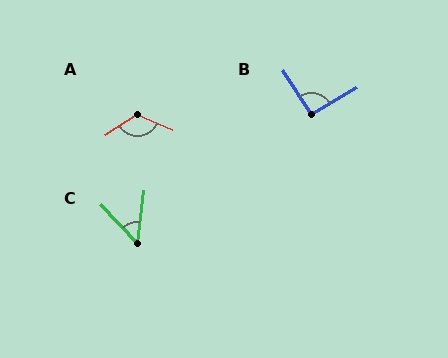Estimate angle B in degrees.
Approximately 92 degrees.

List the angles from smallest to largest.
C (50°), B (92°), A (124°).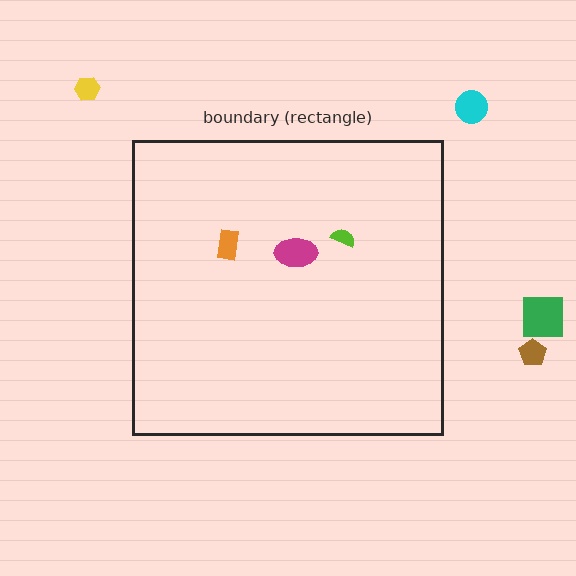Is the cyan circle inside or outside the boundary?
Outside.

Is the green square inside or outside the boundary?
Outside.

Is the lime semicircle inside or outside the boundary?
Inside.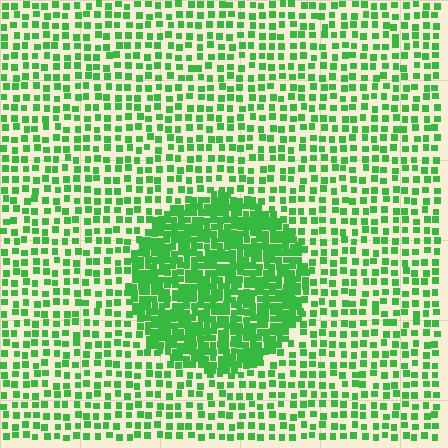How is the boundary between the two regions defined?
The boundary is defined by a change in element density (approximately 2.4x ratio). All elements are the same color, size, and shape.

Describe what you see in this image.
The image contains small green elements arranged at two different densities. A circle-shaped region is visible where the elements are more densely packed than the surrounding area.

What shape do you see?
I see a circle.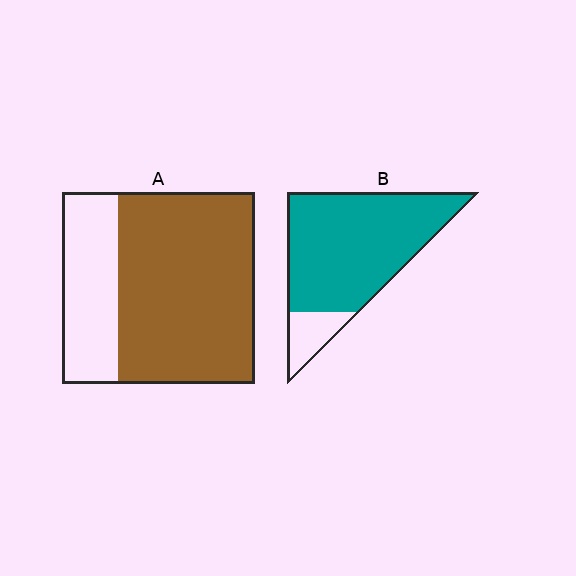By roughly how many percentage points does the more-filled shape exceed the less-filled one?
By roughly 15 percentage points (B over A).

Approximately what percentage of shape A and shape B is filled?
A is approximately 70% and B is approximately 85%.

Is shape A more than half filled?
Yes.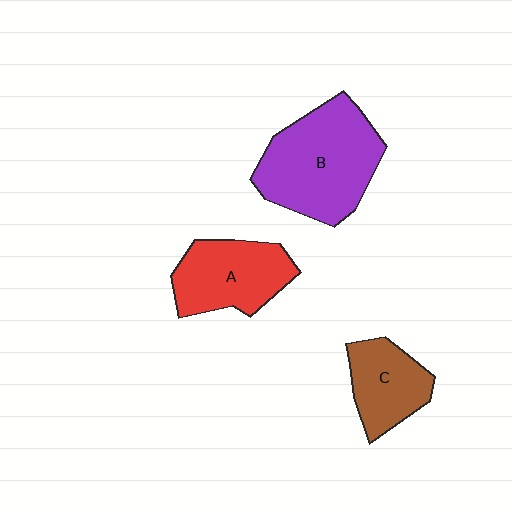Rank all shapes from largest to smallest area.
From largest to smallest: B (purple), A (red), C (brown).